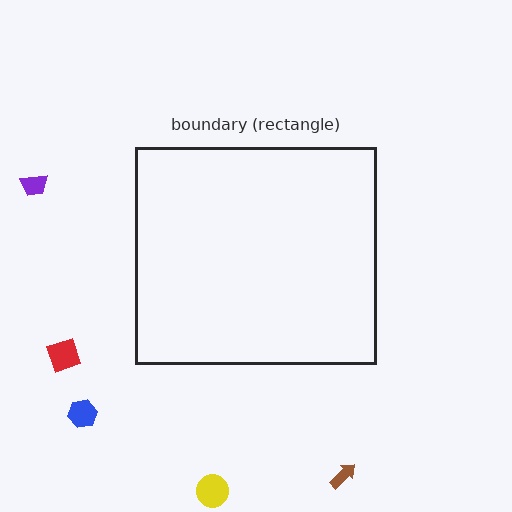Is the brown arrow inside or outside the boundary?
Outside.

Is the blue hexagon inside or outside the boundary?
Outside.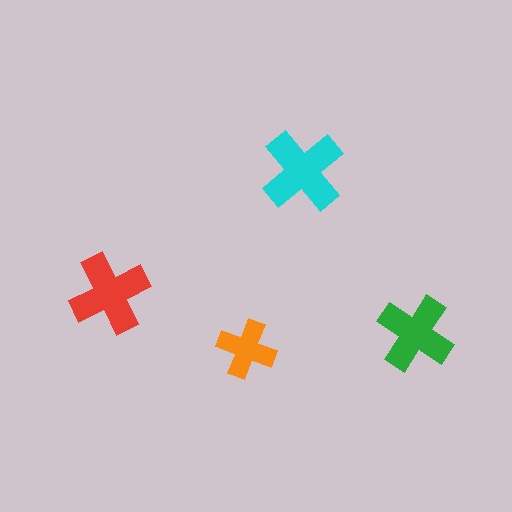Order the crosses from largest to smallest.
the cyan one, the red one, the green one, the orange one.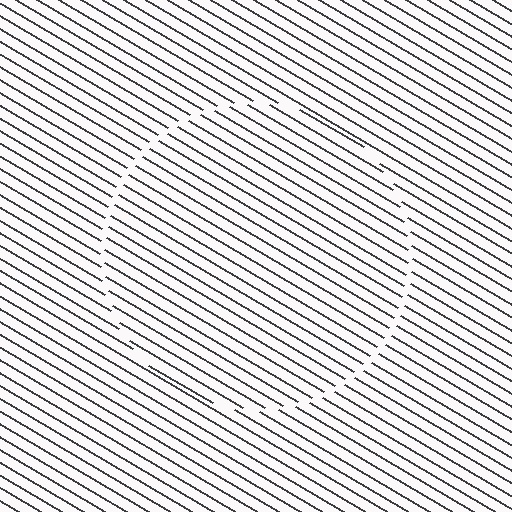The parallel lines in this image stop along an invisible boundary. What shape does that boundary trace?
An illusory circle. The interior of the shape contains the same grating, shifted by half a period — the contour is defined by the phase discontinuity where line-ends from the inner and outer gratings abut.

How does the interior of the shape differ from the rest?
The interior of the shape contains the same grating, shifted by half a period — the contour is defined by the phase discontinuity where line-ends from the inner and outer gratings abut.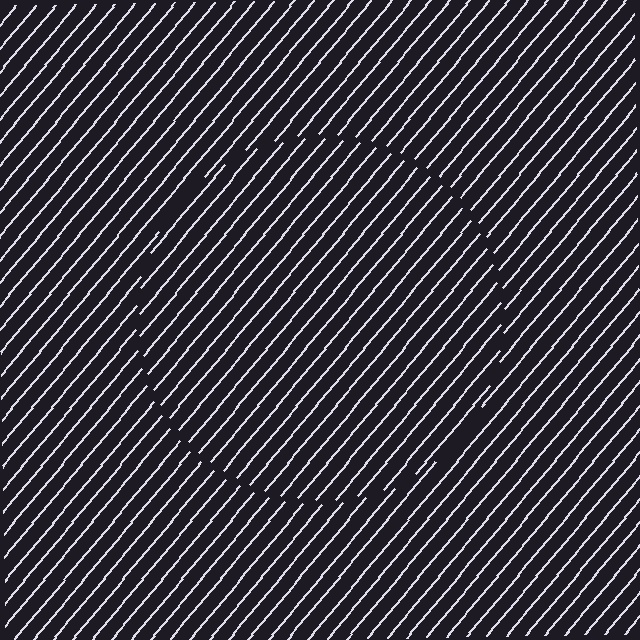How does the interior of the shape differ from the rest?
The interior of the shape contains the same grating, shifted by half a period — the contour is defined by the phase discontinuity where line-ends from the inner and outer gratings abut.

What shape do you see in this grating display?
An illusory circle. The interior of the shape contains the same grating, shifted by half a period — the contour is defined by the phase discontinuity where line-ends from the inner and outer gratings abut.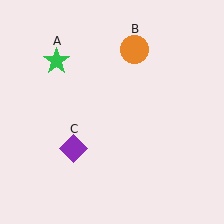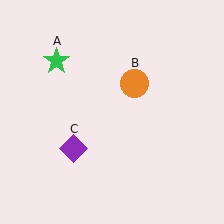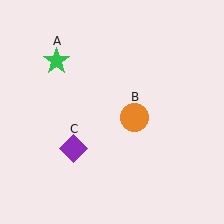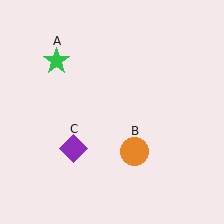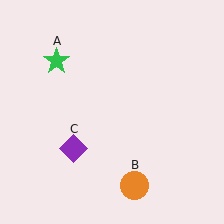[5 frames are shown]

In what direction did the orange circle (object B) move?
The orange circle (object B) moved down.